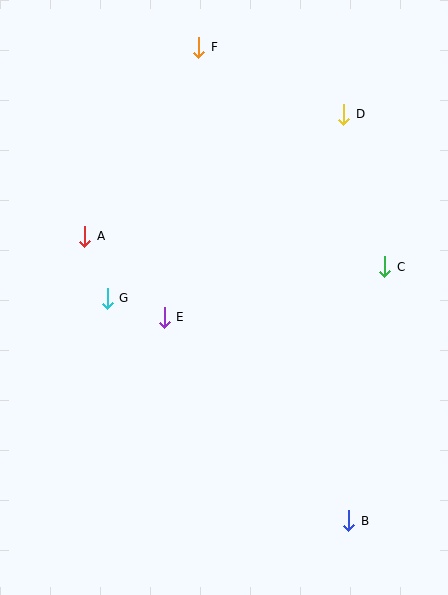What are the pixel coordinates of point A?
Point A is at (85, 236).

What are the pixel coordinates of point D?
Point D is at (344, 114).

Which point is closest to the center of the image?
Point E at (164, 317) is closest to the center.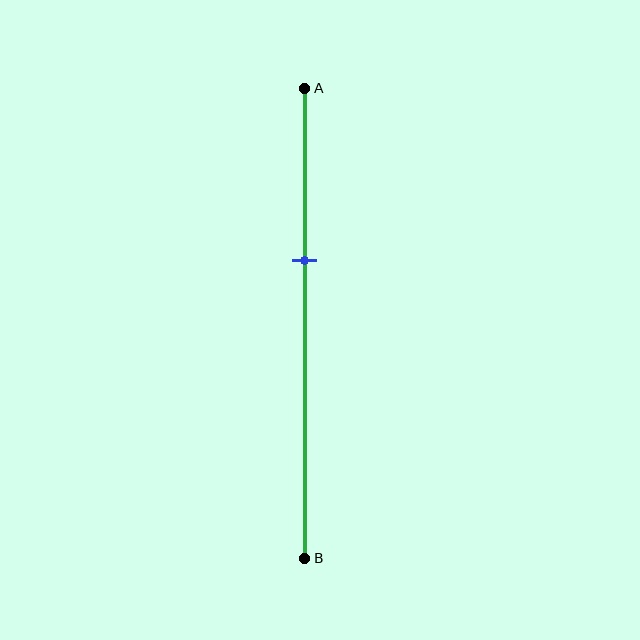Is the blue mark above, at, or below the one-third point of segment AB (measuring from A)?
The blue mark is below the one-third point of segment AB.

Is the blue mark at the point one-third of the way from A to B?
No, the mark is at about 35% from A, not at the 33% one-third point.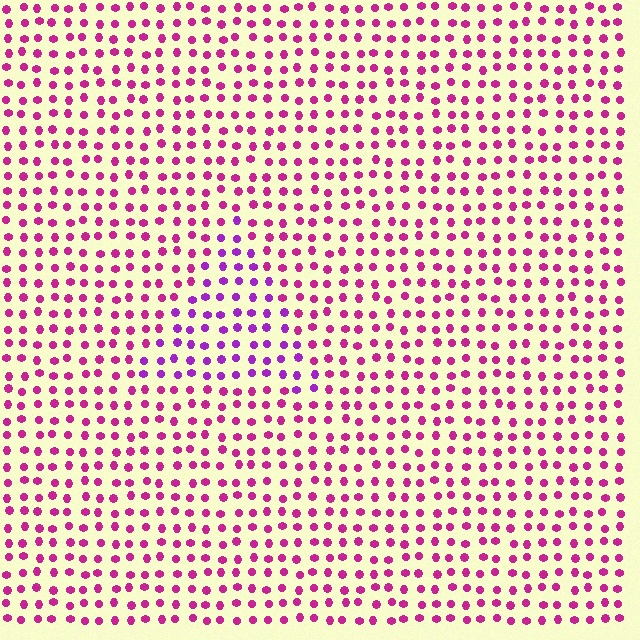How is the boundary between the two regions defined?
The boundary is defined purely by a slight shift in hue (about 33 degrees). Spacing, size, and orientation are identical on both sides.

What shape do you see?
I see a triangle.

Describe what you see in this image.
The image is filled with small magenta elements in a uniform arrangement. A triangle-shaped region is visible where the elements are tinted to a slightly different hue, forming a subtle color boundary.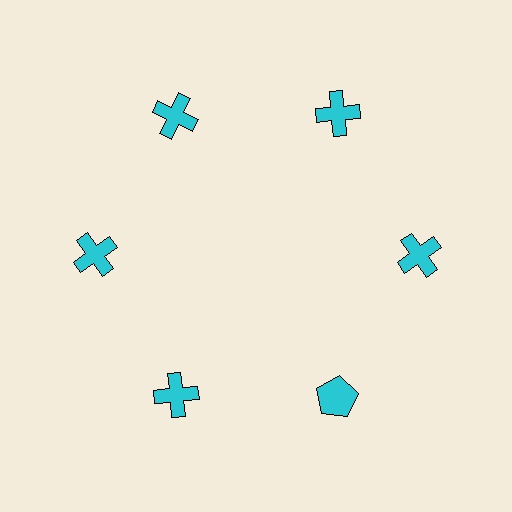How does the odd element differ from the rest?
It has a different shape: pentagon instead of cross.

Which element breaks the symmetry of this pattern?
The cyan pentagon at roughly the 5 o'clock position breaks the symmetry. All other shapes are cyan crosses.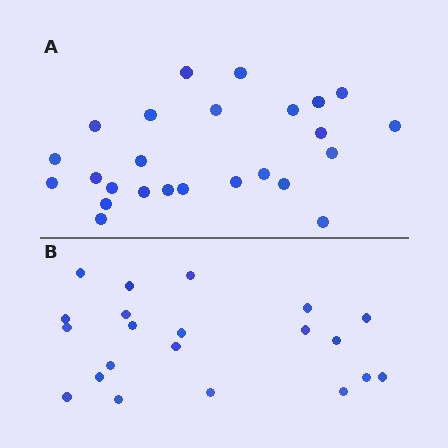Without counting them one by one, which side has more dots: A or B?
Region A (the top region) has more dots.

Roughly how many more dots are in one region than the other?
Region A has about 4 more dots than region B.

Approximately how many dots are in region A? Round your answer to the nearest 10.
About 20 dots. (The exact count is 25, which rounds to 20.)